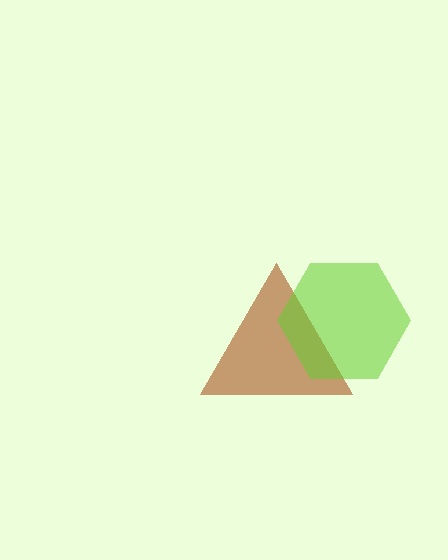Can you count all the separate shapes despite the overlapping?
Yes, there are 2 separate shapes.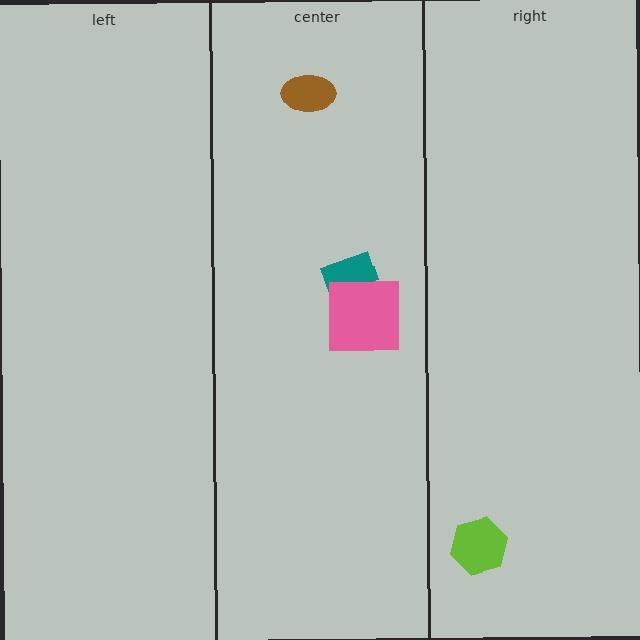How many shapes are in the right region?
1.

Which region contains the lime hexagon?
The right region.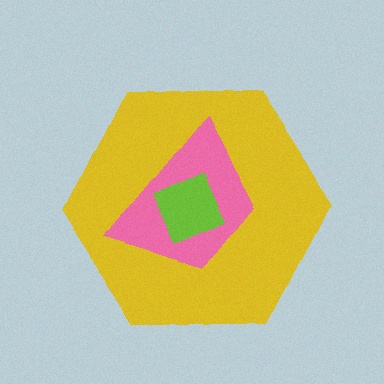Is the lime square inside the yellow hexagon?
Yes.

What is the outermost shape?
The yellow hexagon.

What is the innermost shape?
The lime square.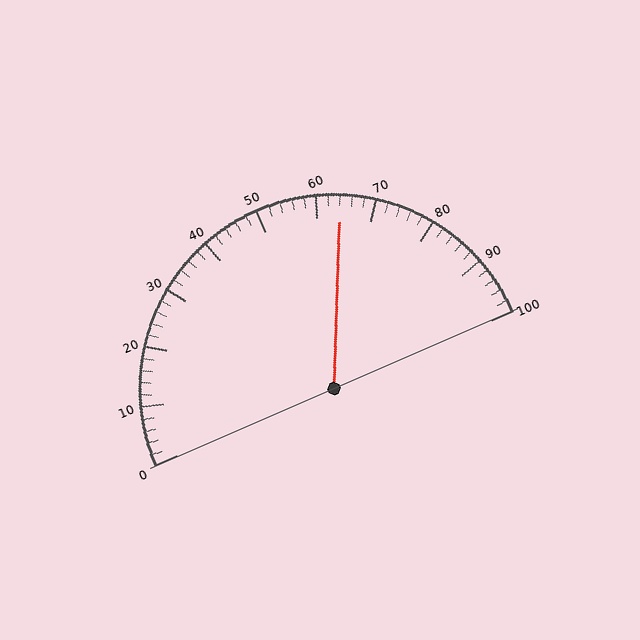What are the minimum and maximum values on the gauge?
The gauge ranges from 0 to 100.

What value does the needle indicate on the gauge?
The needle indicates approximately 64.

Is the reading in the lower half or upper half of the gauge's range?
The reading is in the upper half of the range (0 to 100).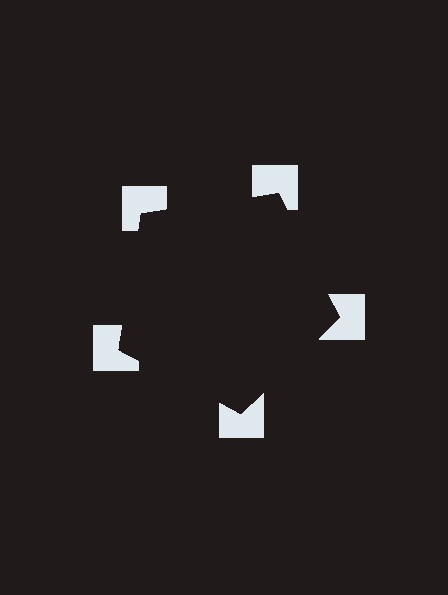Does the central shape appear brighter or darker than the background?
It typically appears slightly darker than the background, even though no actual brightness change is drawn.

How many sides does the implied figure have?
5 sides.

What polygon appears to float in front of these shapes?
An illusory pentagon — its edges are inferred from the aligned wedge cuts in the notched squares, not physically drawn.